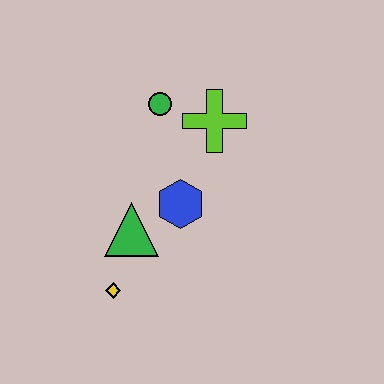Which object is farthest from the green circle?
The yellow diamond is farthest from the green circle.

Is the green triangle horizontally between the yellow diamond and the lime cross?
Yes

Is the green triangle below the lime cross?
Yes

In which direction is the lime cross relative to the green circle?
The lime cross is to the right of the green circle.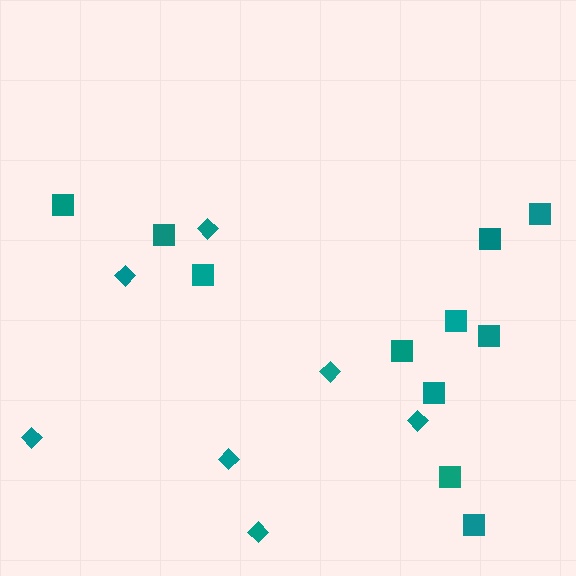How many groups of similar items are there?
There are 2 groups: one group of diamonds (7) and one group of squares (11).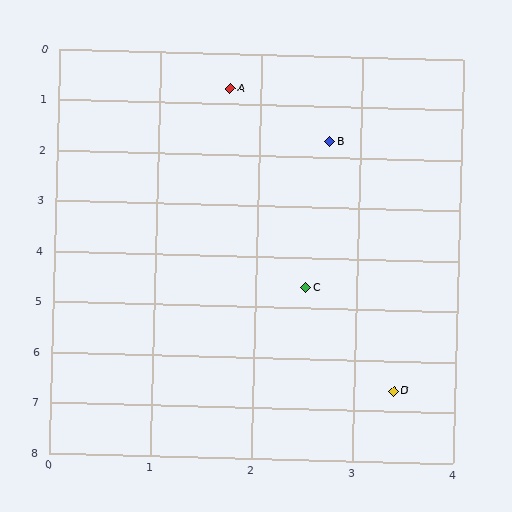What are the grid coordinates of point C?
Point C is at approximately (2.5, 4.6).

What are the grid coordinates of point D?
Point D is at approximately (3.4, 6.6).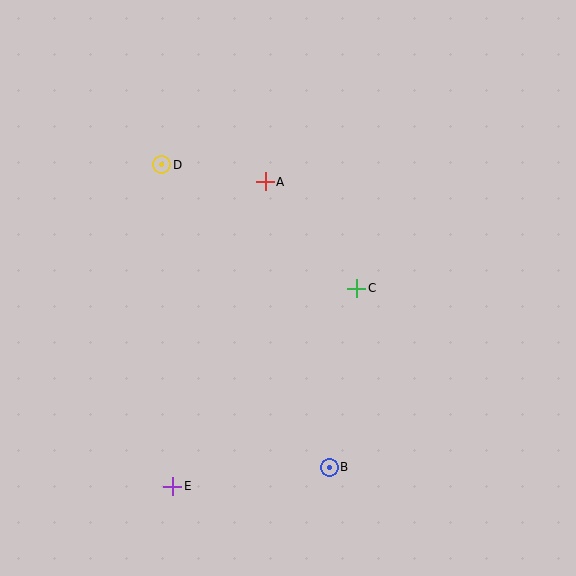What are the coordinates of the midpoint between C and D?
The midpoint between C and D is at (259, 227).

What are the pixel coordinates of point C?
Point C is at (357, 288).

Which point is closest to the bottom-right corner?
Point B is closest to the bottom-right corner.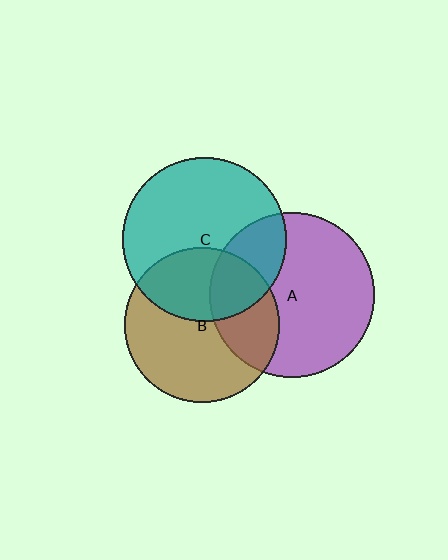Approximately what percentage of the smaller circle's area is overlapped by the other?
Approximately 30%.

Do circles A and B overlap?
Yes.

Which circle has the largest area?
Circle A (purple).